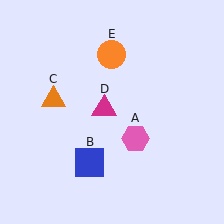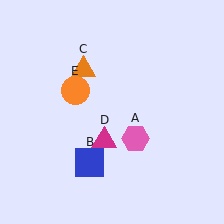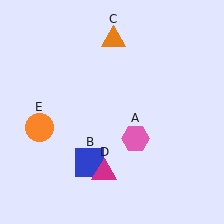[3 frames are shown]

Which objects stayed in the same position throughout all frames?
Pink hexagon (object A) and blue square (object B) remained stationary.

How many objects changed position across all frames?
3 objects changed position: orange triangle (object C), magenta triangle (object D), orange circle (object E).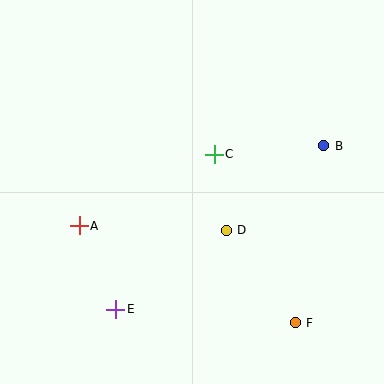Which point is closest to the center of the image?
Point C at (214, 154) is closest to the center.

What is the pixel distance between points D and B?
The distance between D and B is 129 pixels.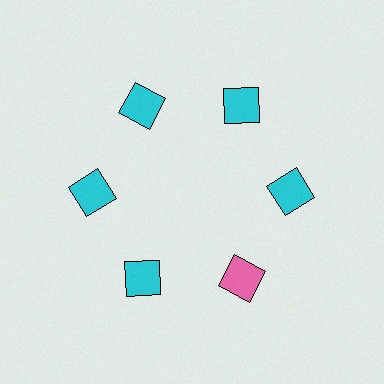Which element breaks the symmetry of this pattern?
The pink square at roughly the 5 o'clock position breaks the symmetry. All other shapes are cyan squares.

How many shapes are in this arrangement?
There are 6 shapes arranged in a ring pattern.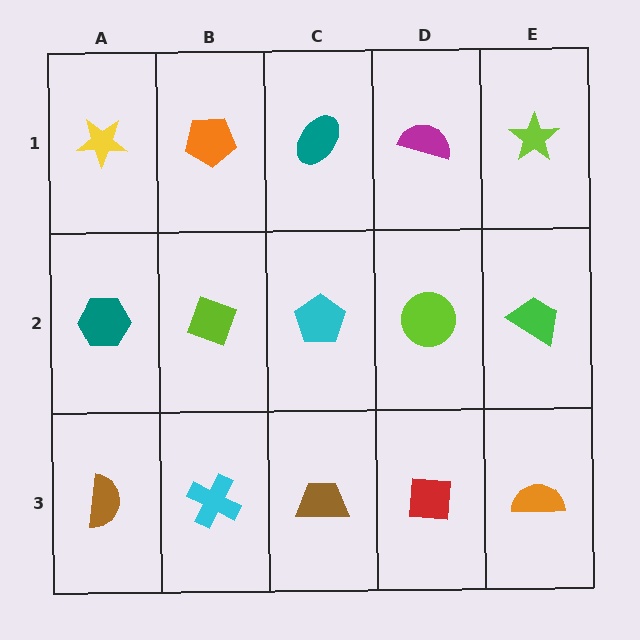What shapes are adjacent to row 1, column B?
A lime diamond (row 2, column B), a yellow star (row 1, column A), a teal ellipse (row 1, column C).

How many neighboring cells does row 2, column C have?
4.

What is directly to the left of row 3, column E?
A red square.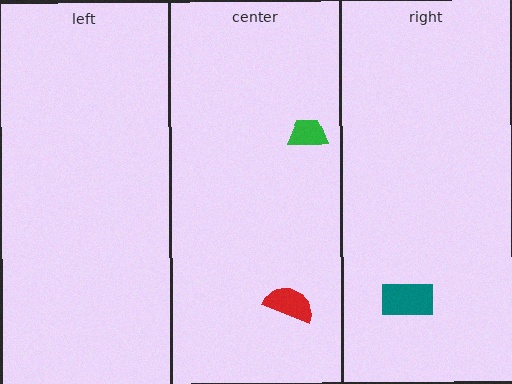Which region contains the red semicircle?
The center region.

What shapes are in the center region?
The green trapezoid, the red semicircle.